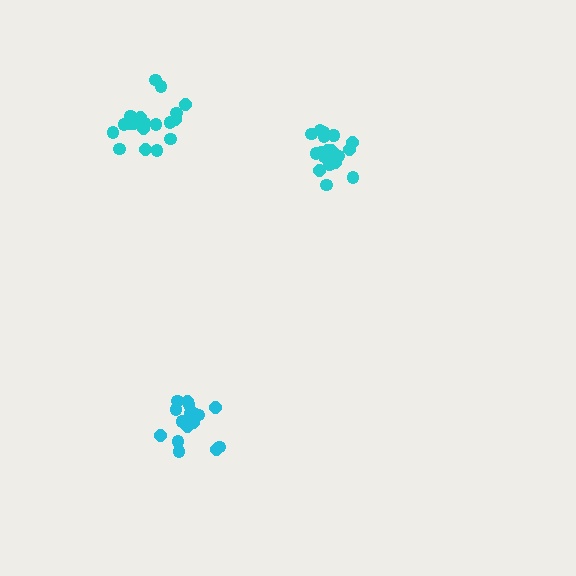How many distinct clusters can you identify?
There are 3 distinct clusters.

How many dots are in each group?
Group 1: 20 dots, Group 2: 16 dots, Group 3: 20 dots (56 total).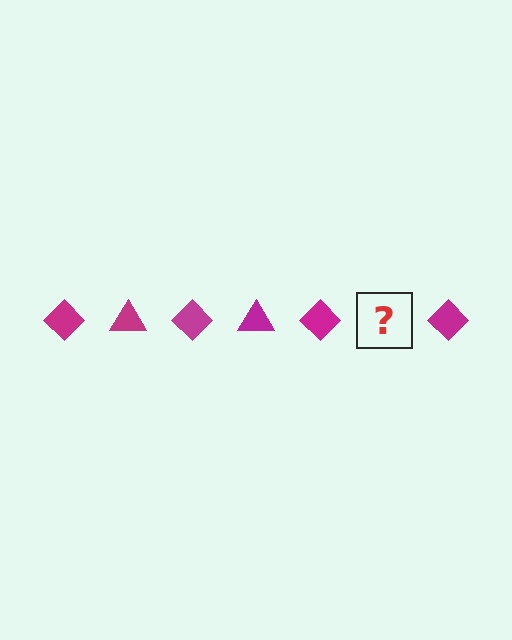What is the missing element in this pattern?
The missing element is a magenta triangle.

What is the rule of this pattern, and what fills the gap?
The rule is that the pattern cycles through diamond, triangle shapes in magenta. The gap should be filled with a magenta triangle.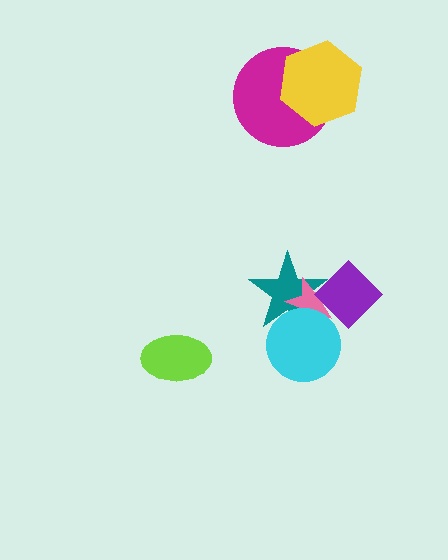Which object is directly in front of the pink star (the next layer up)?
The cyan circle is directly in front of the pink star.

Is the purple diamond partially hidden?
No, no other shape covers it.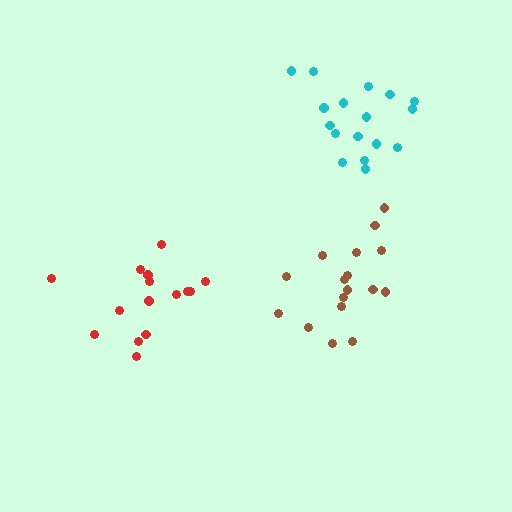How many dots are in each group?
Group 1: 17 dots, Group 2: 15 dots, Group 3: 17 dots (49 total).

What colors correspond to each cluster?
The clusters are colored: brown, red, cyan.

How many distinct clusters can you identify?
There are 3 distinct clusters.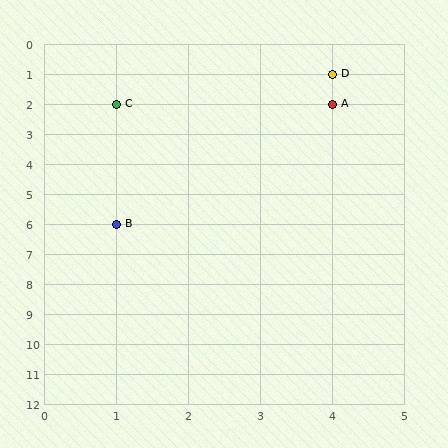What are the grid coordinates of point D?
Point D is at grid coordinates (4, 1).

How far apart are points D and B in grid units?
Points D and B are 3 columns and 5 rows apart (about 5.8 grid units diagonally).